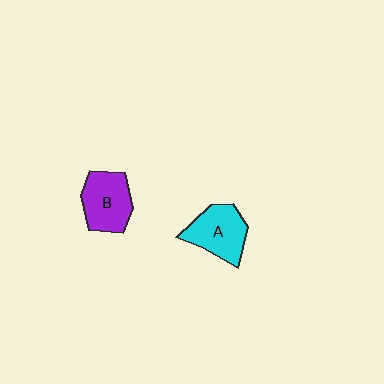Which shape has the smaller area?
Shape A (cyan).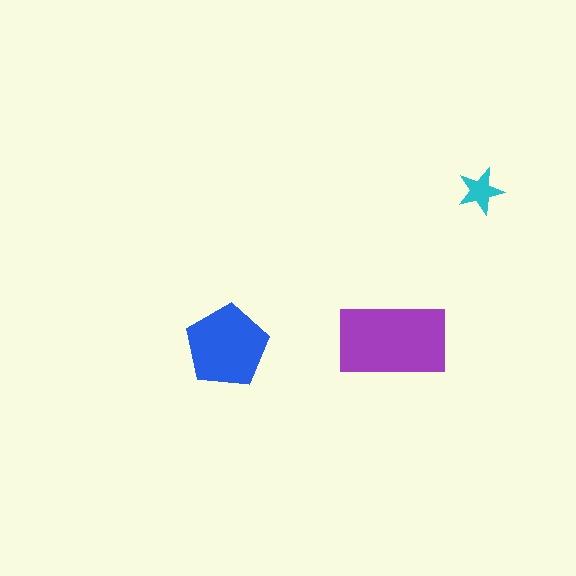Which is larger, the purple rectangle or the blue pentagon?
The purple rectangle.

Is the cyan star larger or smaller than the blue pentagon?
Smaller.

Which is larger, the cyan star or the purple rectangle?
The purple rectangle.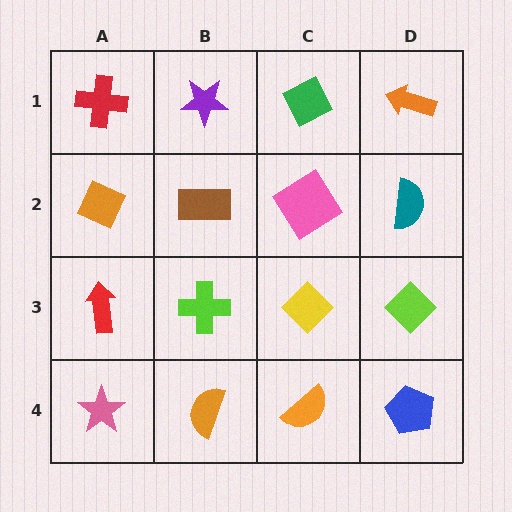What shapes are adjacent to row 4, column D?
A lime diamond (row 3, column D), an orange semicircle (row 4, column C).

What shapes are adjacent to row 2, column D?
An orange arrow (row 1, column D), a lime diamond (row 3, column D), a pink diamond (row 2, column C).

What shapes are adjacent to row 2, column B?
A purple star (row 1, column B), a lime cross (row 3, column B), an orange diamond (row 2, column A), a pink diamond (row 2, column C).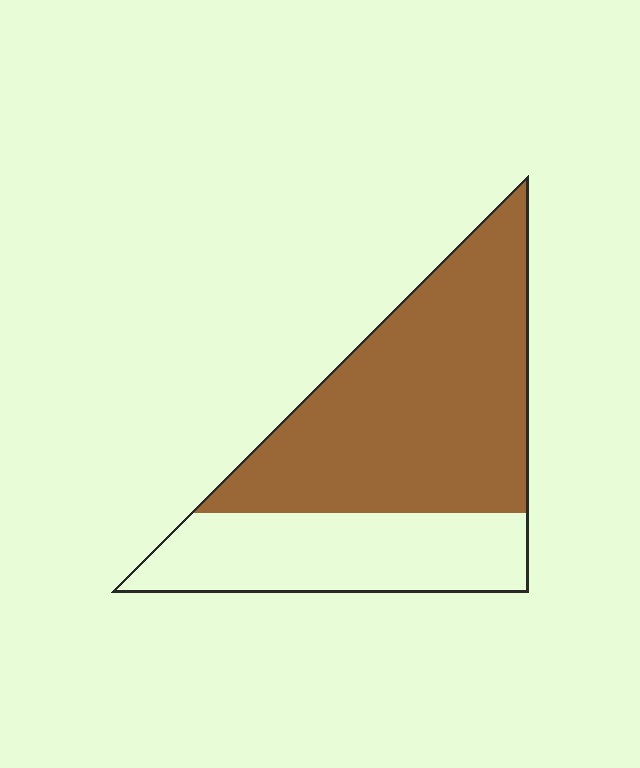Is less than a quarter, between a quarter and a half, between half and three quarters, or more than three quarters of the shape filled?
Between half and three quarters.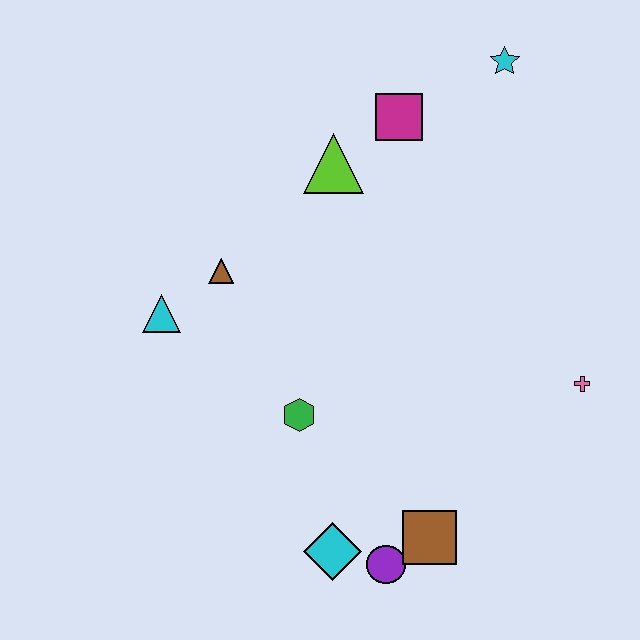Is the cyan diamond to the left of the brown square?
Yes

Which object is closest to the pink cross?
The brown square is closest to the pink cross.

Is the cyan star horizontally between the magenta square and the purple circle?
No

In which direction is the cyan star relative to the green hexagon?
The cyan star is above the green hexagon.